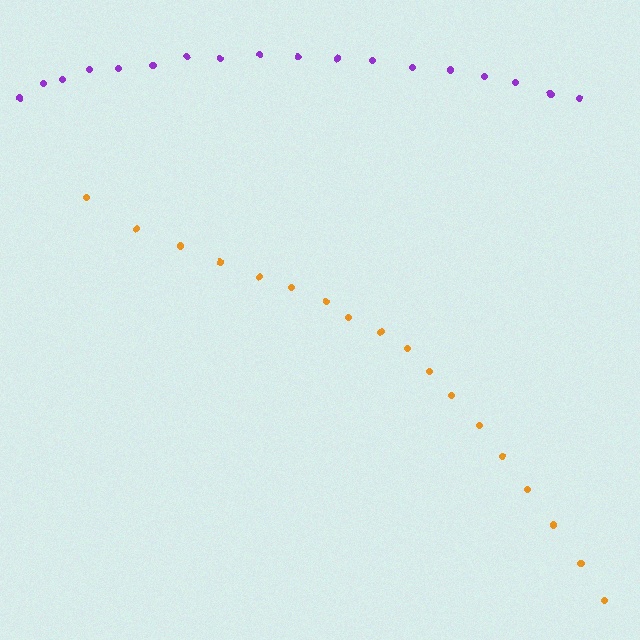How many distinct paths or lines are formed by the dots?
There are 2 distinct paths.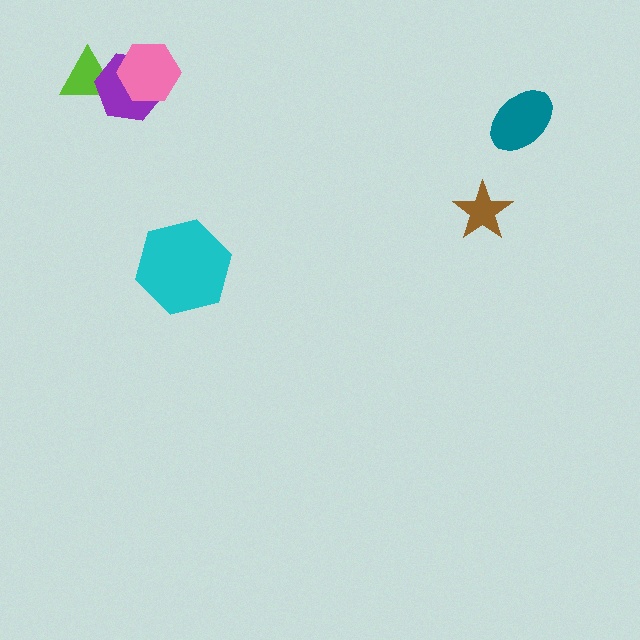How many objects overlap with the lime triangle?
1 object overlaps with the lime triangle.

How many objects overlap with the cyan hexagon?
0 objects overlap with the cyan hexagon.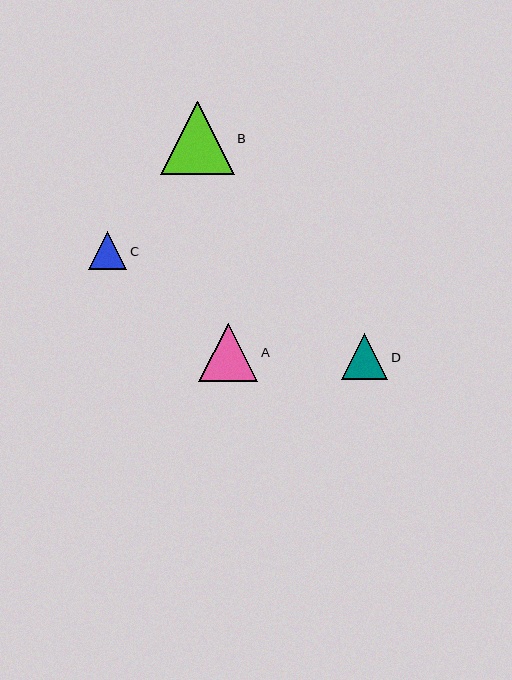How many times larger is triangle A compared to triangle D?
Triangle A is approximately 1.3 times the size of triangle D.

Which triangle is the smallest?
Triangle C is the smallest with a size of approximately 38 pixels.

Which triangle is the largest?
Triangle B is the largest with a size of approximately 73 pixels.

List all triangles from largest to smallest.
From largest to smallest: B, A, D, C.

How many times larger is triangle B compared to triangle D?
Triangle B is approximately 1.6 times the size of triangle D.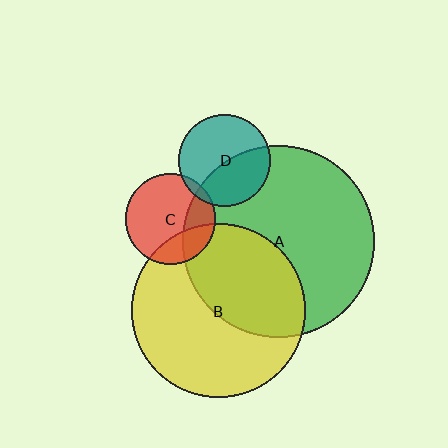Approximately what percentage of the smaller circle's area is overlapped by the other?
Approximately 45%.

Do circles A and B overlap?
Yes.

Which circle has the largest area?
Circle A (green).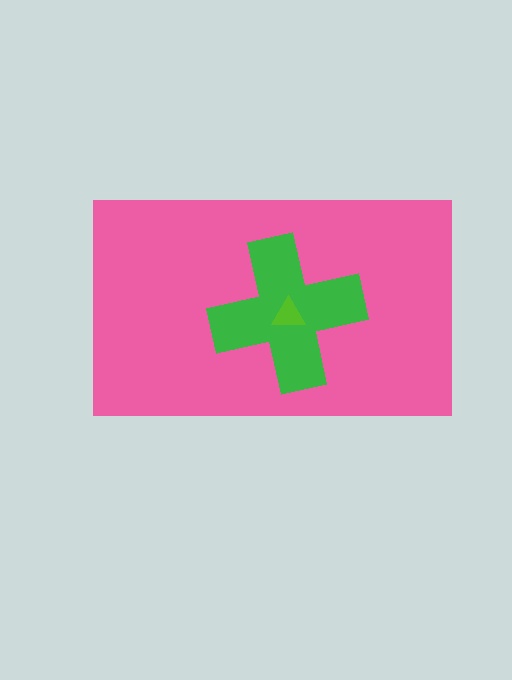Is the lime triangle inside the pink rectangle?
Yes.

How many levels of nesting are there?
3.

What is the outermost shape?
The pink rectangle.